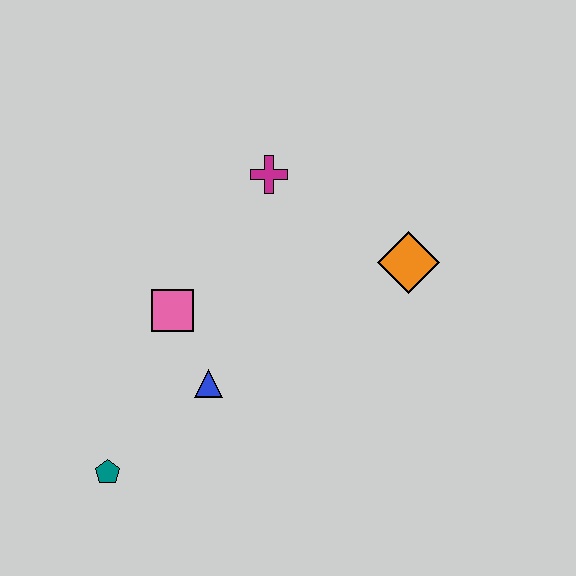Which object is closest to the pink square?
The blue triangle is closest to the pink square.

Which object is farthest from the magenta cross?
The teal pentagon is farthest from the magenta cross.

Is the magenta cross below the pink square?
No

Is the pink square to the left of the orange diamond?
Yes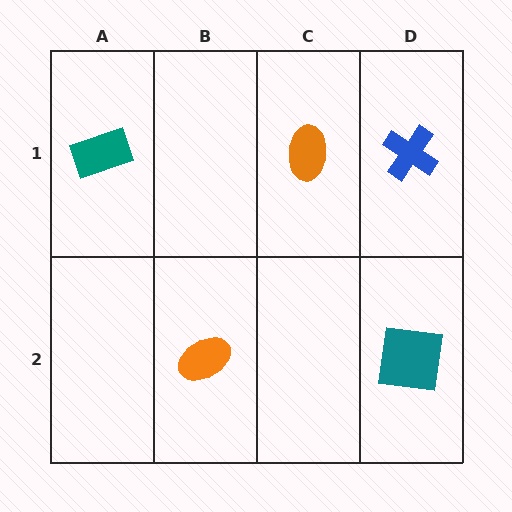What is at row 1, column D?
A blue cross.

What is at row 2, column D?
A teal square.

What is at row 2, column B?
An orange ellipse.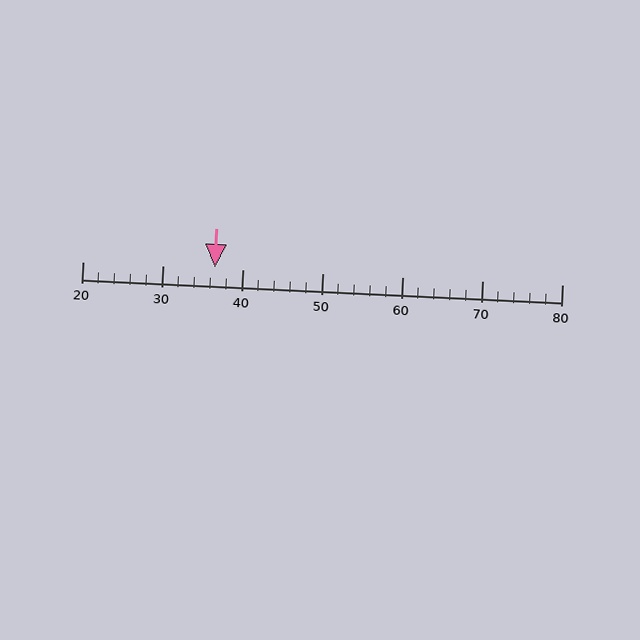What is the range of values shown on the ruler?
The ruler shows values from 20 to 80.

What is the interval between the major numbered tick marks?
The major tick marks are spaced 10 units apart.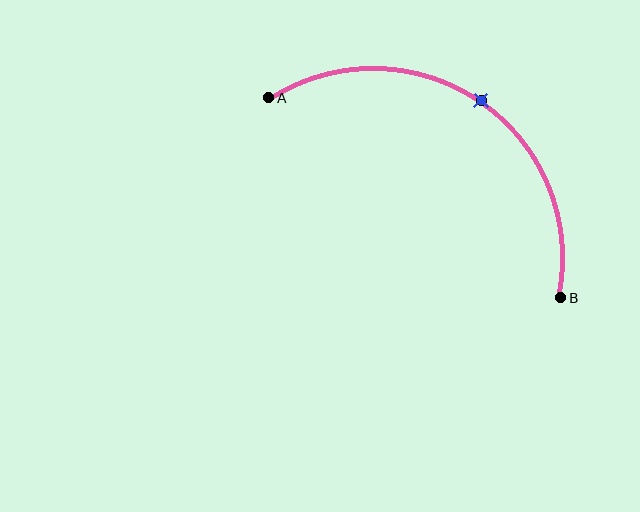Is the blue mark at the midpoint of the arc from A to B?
Yes. The blue mark lies on the arc at equal arc-length from both A and B — it is the arc midpoint.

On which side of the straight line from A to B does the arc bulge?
The arc bulges above and to the right of the straight line connecting A and B.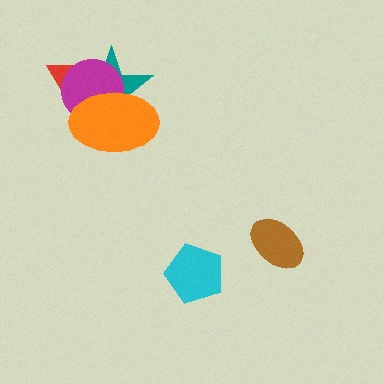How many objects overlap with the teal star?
3 objects overlap with the teal star.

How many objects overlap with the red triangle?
3 objects overlap with the red triangle.